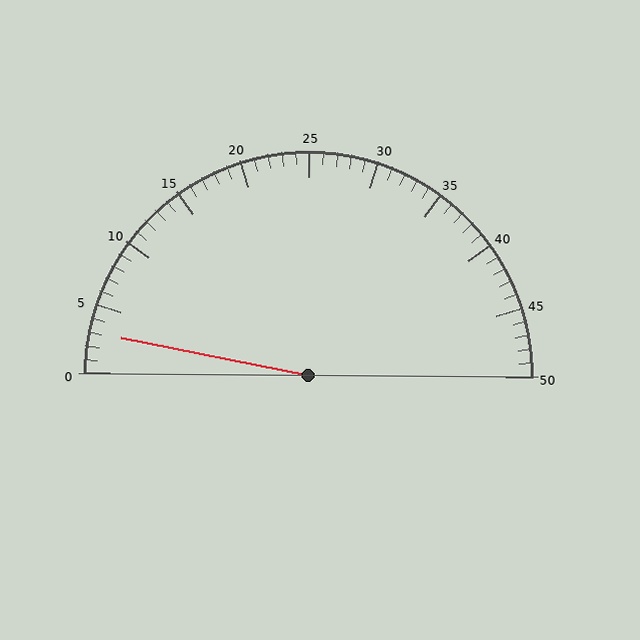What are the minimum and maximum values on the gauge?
The gauge ranges from 0 to 50.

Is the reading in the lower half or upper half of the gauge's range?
The reading is in the lower half of the range (0 to 50).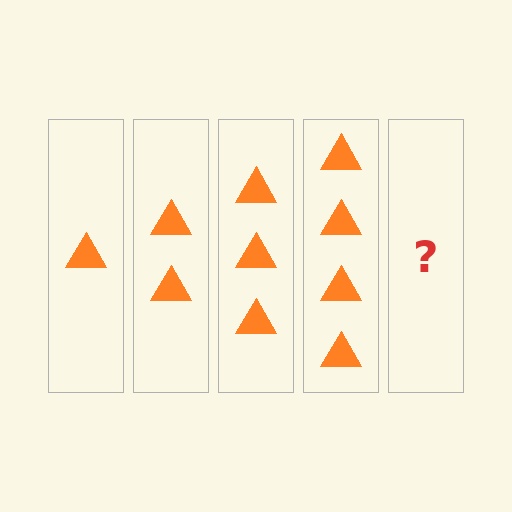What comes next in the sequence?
The next element should be 5 triangles.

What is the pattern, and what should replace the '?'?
The pattern is that each step adds one more triangle. The '?' should be 5 triangles.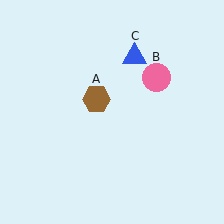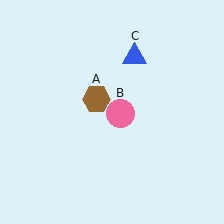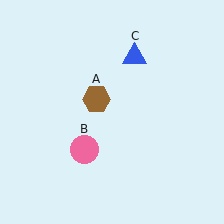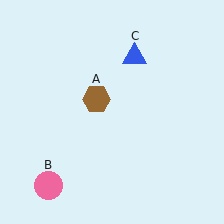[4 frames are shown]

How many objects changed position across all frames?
1 object changed position: pink circle (object B).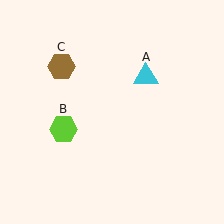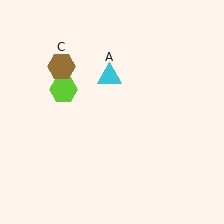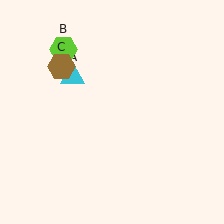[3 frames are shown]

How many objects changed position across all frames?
2 objects changed position: cyan triangle (object A), lime hexagon (object B).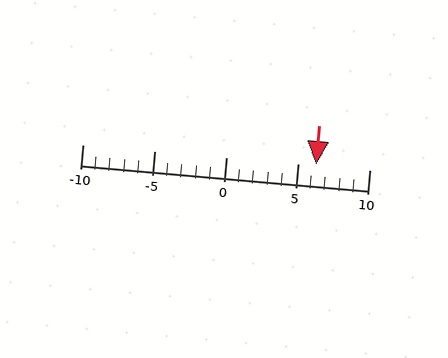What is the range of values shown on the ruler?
The ruler shows values from -10 to 10.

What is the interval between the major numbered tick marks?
The major tick marks are spaced 5 units apart.